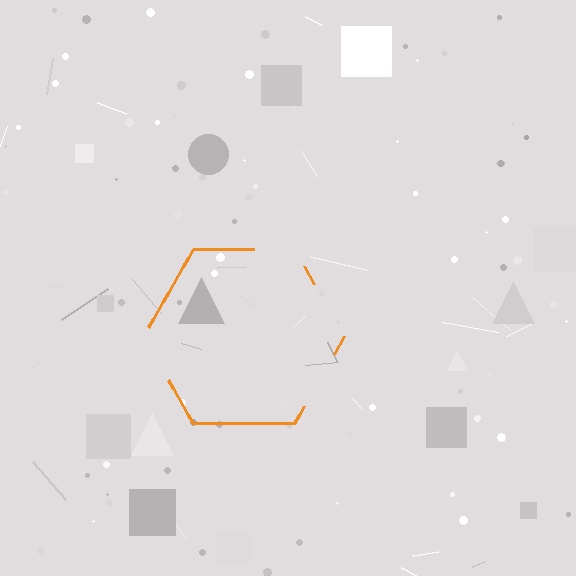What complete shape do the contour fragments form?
The contour fragments form a hexagon.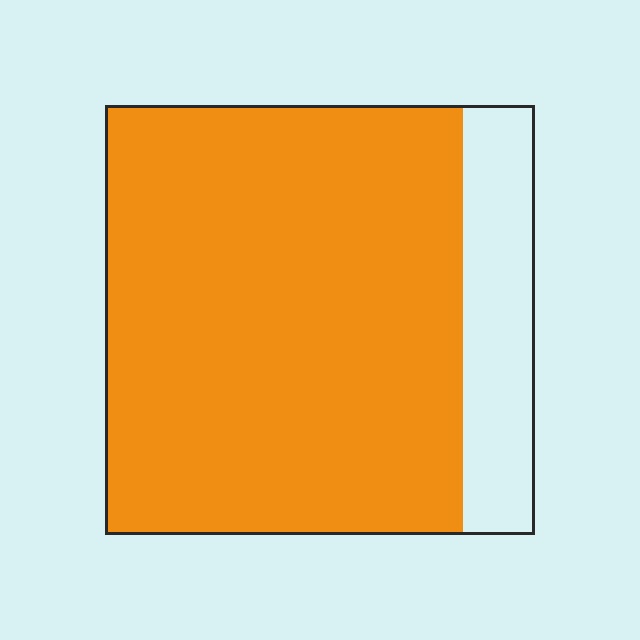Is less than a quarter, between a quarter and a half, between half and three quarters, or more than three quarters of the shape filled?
More than three quarters.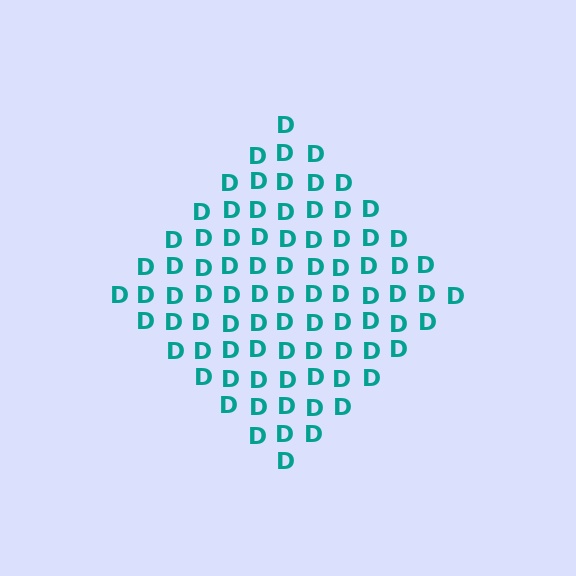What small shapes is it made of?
It is made of small letter D's.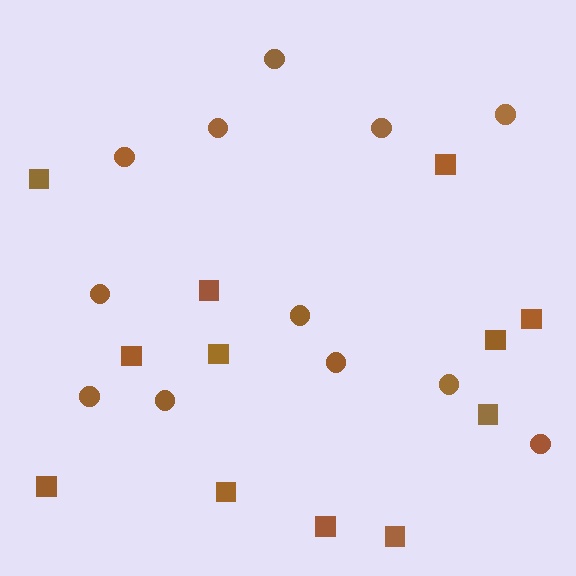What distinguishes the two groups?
There are 2 groups: one group of squares (12) and one group of circles (12).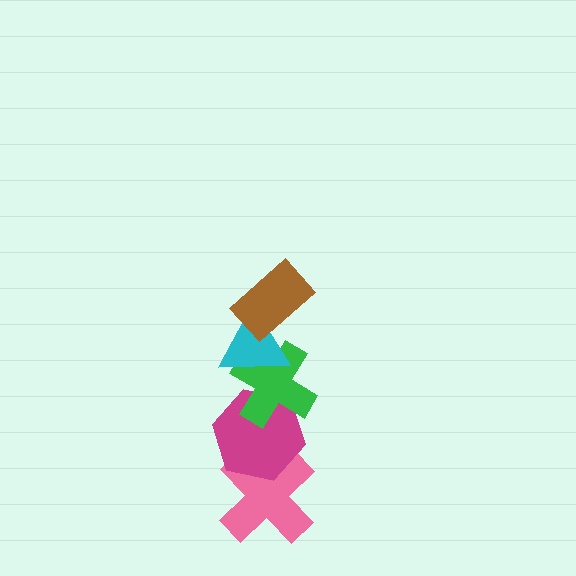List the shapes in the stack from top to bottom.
From top to bottom: the brown rectangle, the cyan triangle, the green cross, the magenta hexagon, the pink cross.